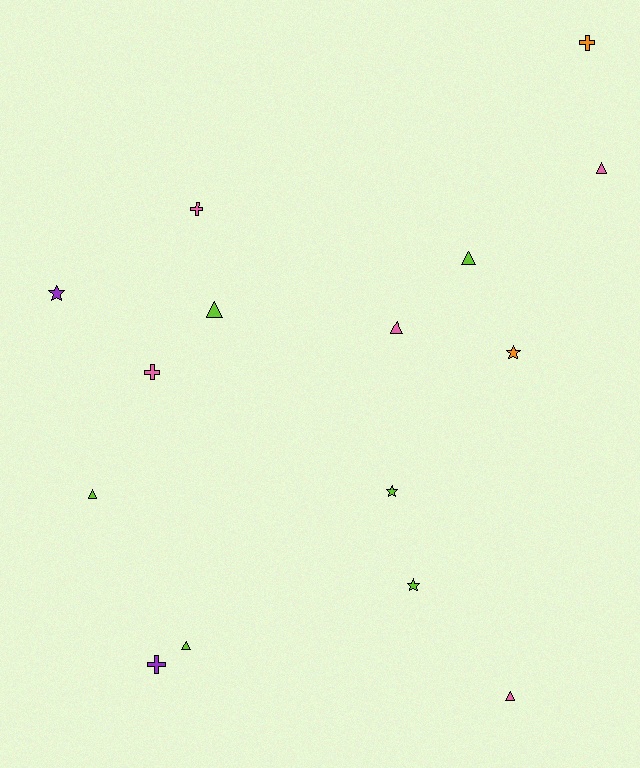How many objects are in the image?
There are 15 objects.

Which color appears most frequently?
Lime, with 6 objects.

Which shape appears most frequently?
Triangle, with 7 objects.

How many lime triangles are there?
There are 4 lime triangles.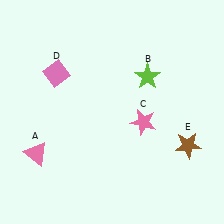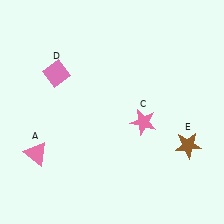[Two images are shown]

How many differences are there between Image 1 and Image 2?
There is 1 difference between the two images.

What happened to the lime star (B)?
The lime star (B) was removed in Image 2. It was in the top-right area of Image 1.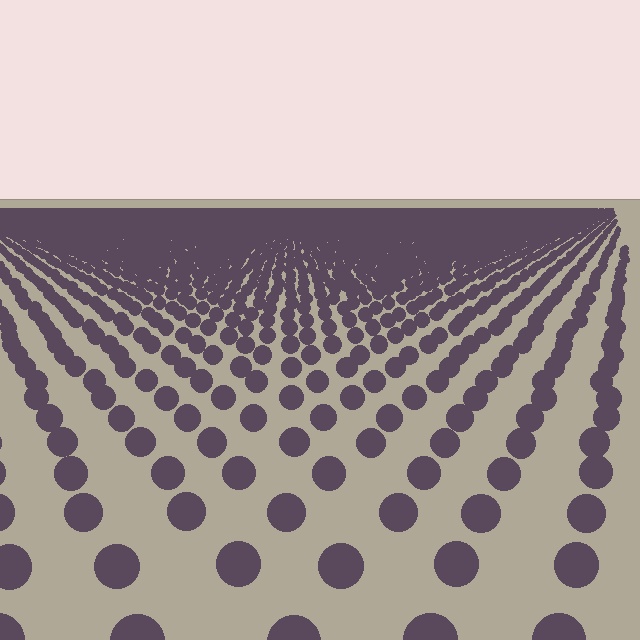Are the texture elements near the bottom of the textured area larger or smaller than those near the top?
Larger. Near the bottom, elements are closer to the viewer and appear at a bigger on-screen size.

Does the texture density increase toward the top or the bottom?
Density increases toward the top.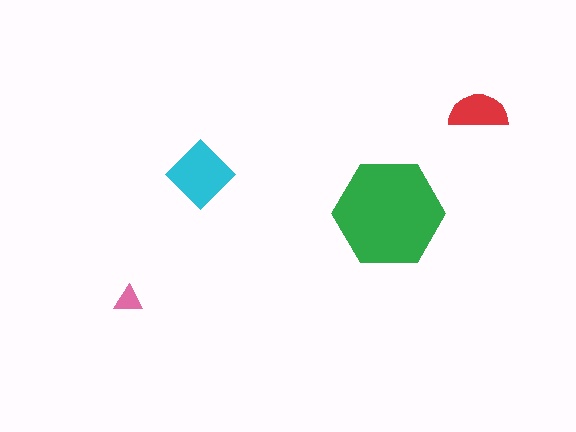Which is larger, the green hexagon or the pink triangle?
The green hexagon.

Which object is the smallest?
The pink triangle.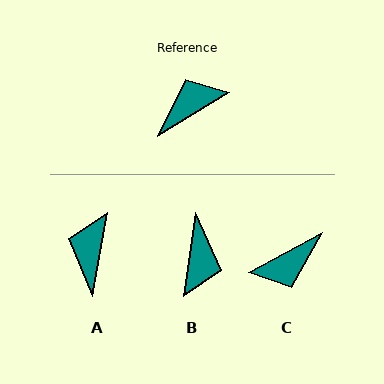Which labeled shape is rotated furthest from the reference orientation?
C, about 177 degrees away.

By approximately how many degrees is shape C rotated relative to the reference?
Approximately 177 degrees counter-clockwise.